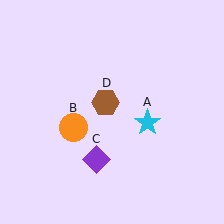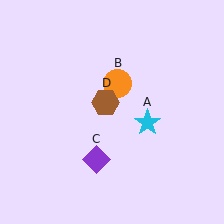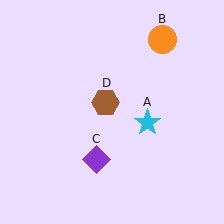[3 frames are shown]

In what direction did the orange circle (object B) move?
The orange circle (object B) moved up and to the right.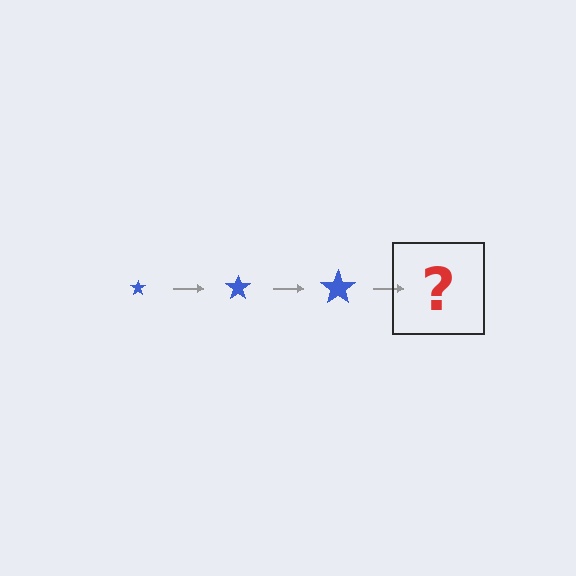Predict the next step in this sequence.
The next step is a blue star, larger than the previous one.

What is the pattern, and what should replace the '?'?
The pattern is that the star gets progressively larger each step. The '?' should be a blue star, larger than the previous one.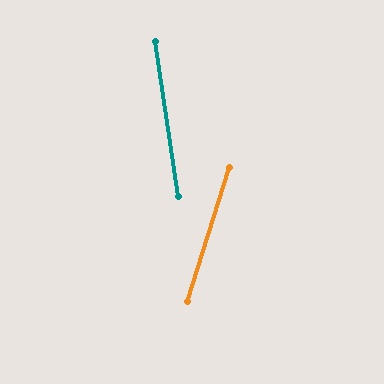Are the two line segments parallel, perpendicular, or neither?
Neither parallel nor perpendicular — they differ by about 26°.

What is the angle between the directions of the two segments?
Approximately 26 degrees.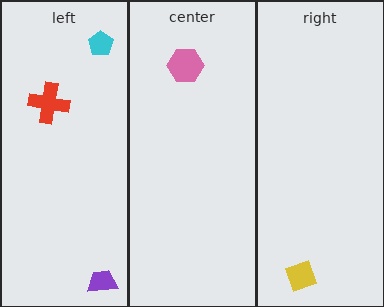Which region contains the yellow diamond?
The right region.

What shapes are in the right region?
The yellow diamond.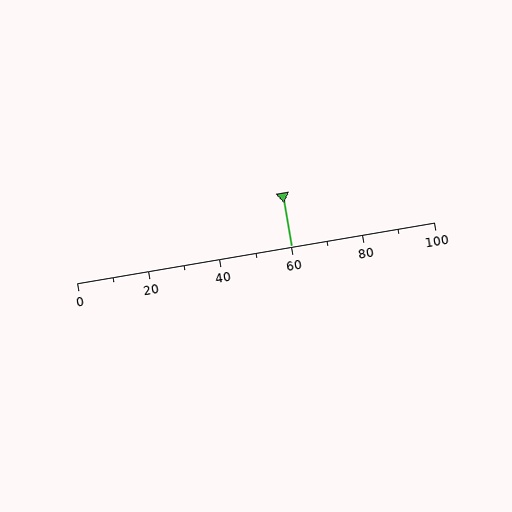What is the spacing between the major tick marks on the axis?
The major ticks are spaced 20 apart.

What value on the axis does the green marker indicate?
The marker indicates approximately 60.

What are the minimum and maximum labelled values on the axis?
The axis runs from 0 to 100.